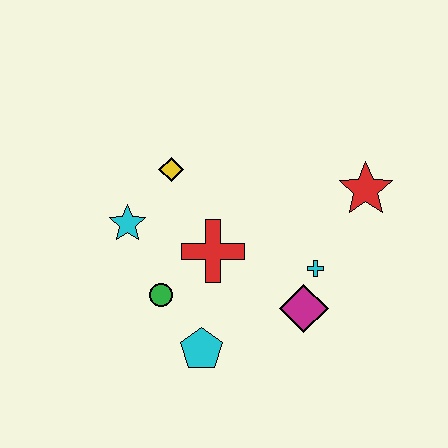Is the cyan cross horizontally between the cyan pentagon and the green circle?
No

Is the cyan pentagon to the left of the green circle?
No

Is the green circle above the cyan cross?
No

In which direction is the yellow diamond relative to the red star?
The yellow diamond is to the left of the red star.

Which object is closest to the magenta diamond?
The cyan cross is closest to the magenta diamond.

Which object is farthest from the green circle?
The red star is farthest from the green circle.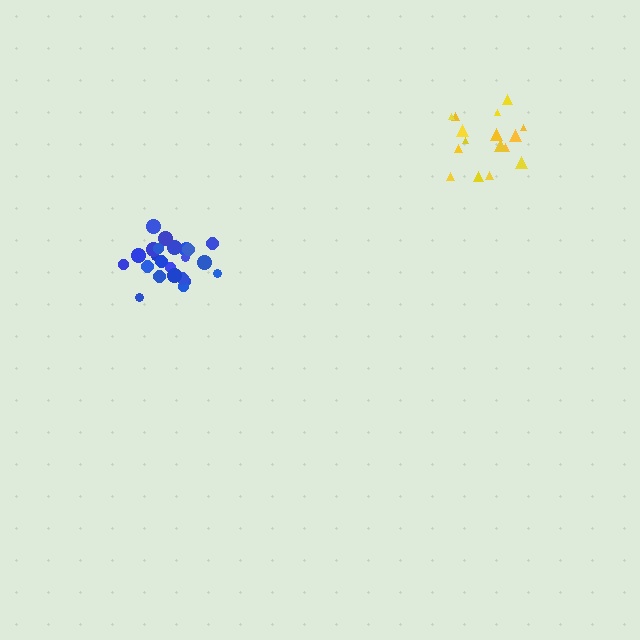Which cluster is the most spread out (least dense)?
Blue.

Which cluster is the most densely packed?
Yellow.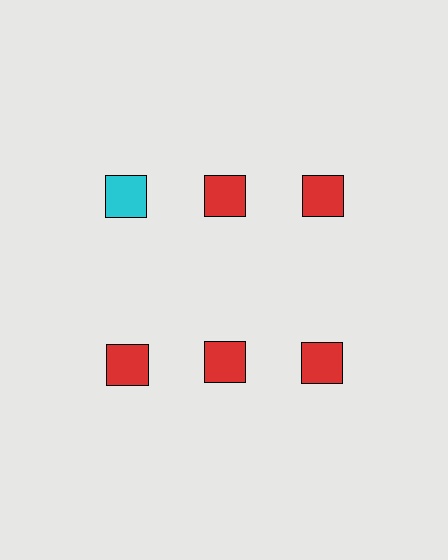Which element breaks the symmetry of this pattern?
The cyan square in the top row, leftmost column breaks the symmetry. All other shapes are red squares.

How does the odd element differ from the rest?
It has a different color: cyan instead of red.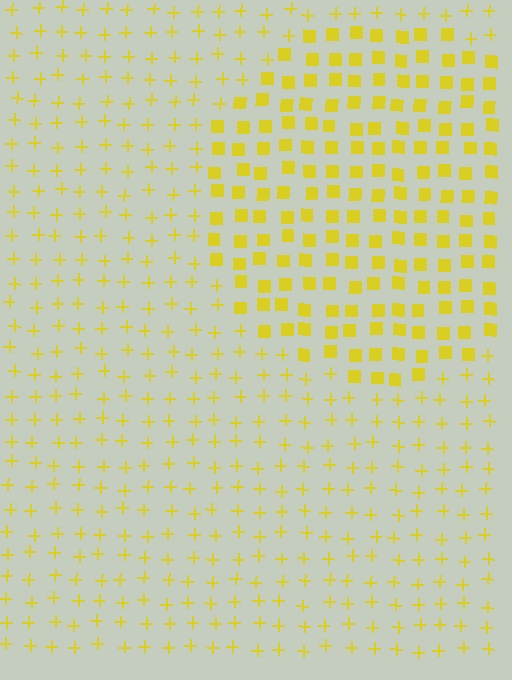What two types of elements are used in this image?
The image uses squares inside the circle region and plus signs outside it.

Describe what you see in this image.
The image is filled with small yellow elements arranged in a uniform grid. A circle-shaped region contains squares, while the surrounding area contains plus signs. The boundary is defined purely by the change in element shape.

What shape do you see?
I see a circle.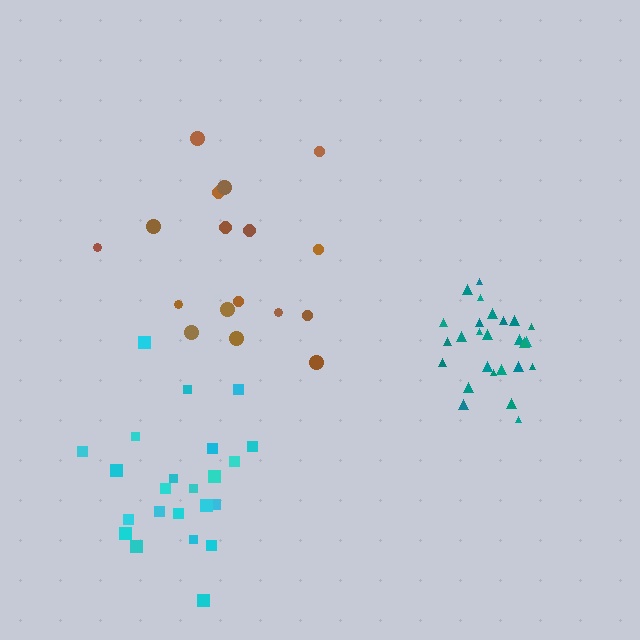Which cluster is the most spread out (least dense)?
Brown.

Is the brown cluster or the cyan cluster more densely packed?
Cyan.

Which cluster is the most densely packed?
Teal.